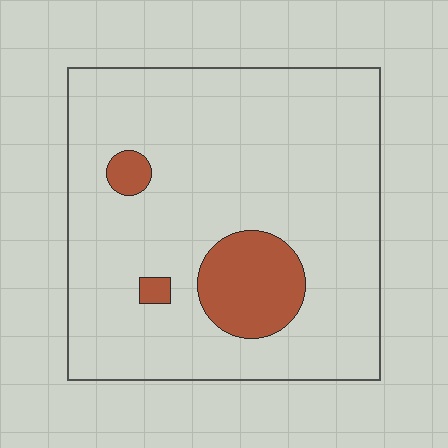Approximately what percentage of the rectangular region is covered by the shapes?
Approximately 10%.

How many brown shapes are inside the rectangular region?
3.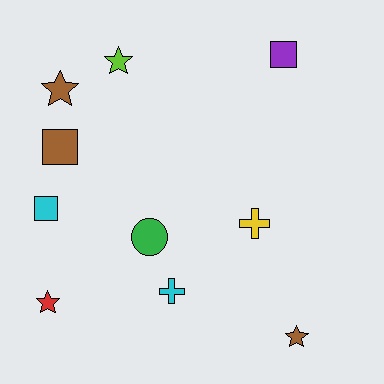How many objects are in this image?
There are 10 objects.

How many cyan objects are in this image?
There are 2 cyan objects.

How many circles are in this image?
There is 1 circle.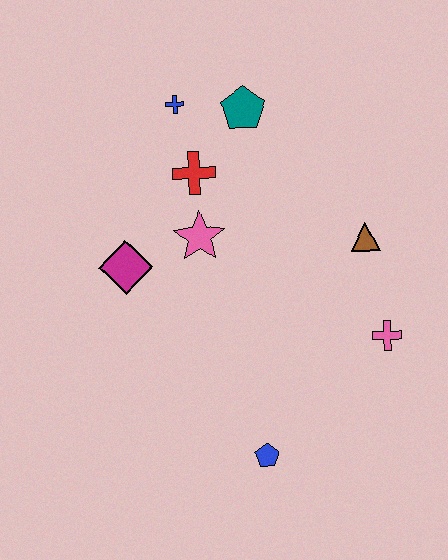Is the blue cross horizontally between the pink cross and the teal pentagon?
No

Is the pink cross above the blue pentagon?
Yes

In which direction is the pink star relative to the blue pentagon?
The pink star is above the blue pentagon.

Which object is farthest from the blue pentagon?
The blue cross is farthest from the blue pentagon.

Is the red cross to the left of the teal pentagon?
Yes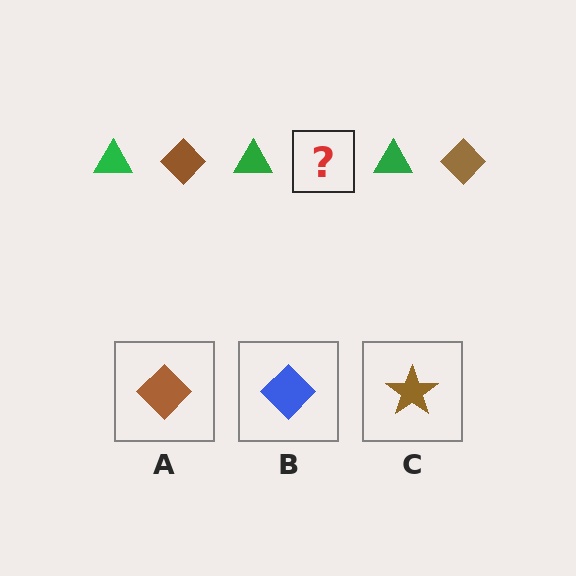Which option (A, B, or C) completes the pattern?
A.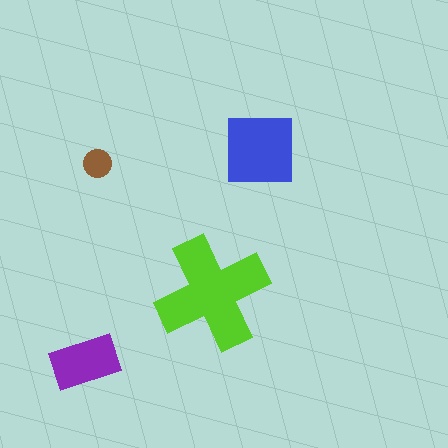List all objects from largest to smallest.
The lime cross, the blue square, the purple rectangle, the brown circle.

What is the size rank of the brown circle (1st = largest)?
4th.